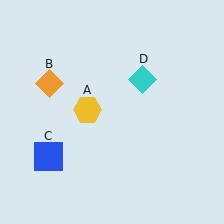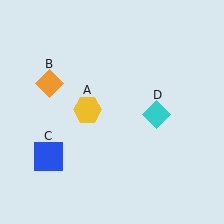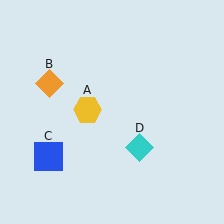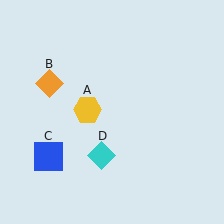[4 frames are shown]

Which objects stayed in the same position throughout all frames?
Yellow hexagon (object A) and orange diamond (object B) and blue square (object C) remained stationary.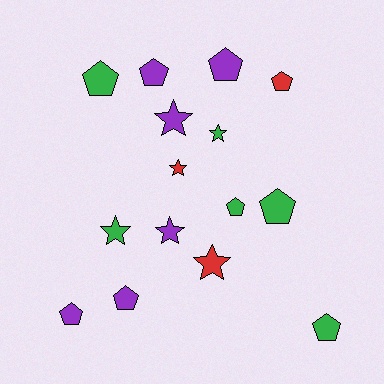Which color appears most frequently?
Green, with 6 objects.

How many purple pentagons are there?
There are 4 purple pentagons.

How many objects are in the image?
There are 15 objects.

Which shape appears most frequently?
Pentagon, with 9 objects.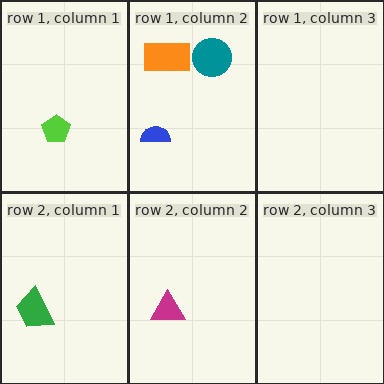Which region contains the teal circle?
The row 1, column 2 region.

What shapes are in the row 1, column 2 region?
The orange rectangle, the blue semicircle, the teal circle.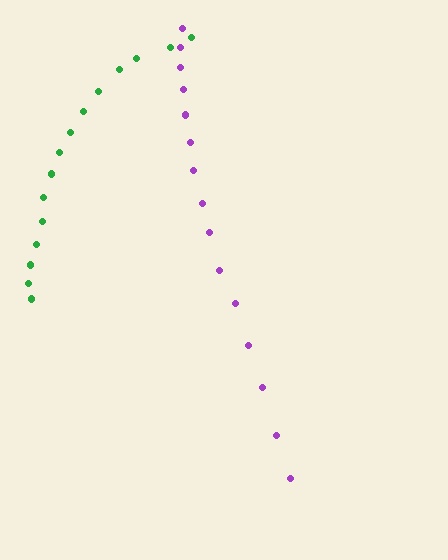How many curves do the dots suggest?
There are 2 distinct paths.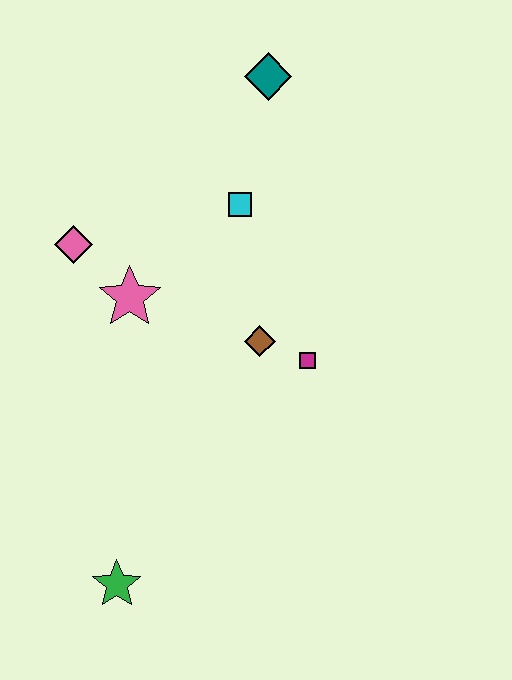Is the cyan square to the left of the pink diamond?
No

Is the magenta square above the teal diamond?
No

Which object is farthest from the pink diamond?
The green star is farthest from the pink diamond.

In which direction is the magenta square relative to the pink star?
The magenta square is to the right of the pink star.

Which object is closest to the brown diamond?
The magenta square is closest to the brown diamond.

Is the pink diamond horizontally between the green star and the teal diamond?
No